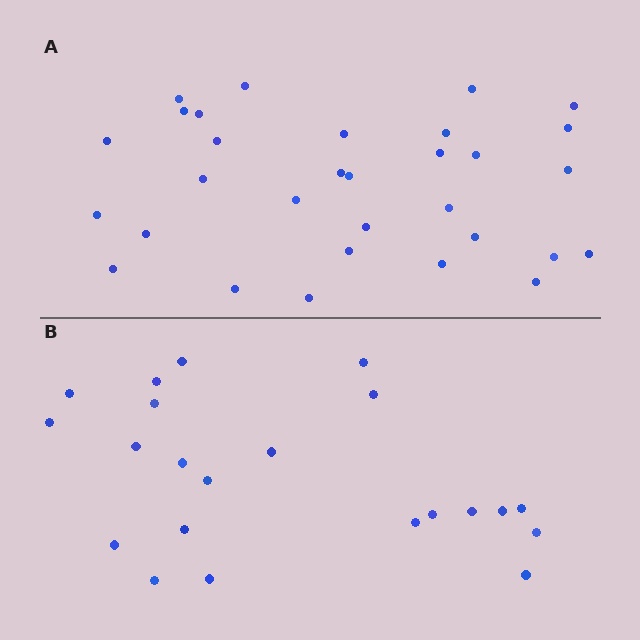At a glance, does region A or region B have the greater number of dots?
Region A (the top region) has more dots.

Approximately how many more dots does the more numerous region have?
Region A has roughly 8 or so more dots than region B.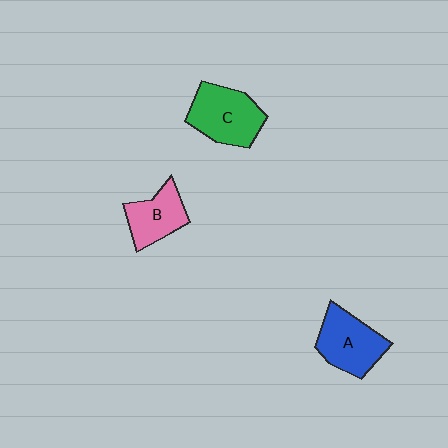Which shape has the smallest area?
Shape B (pink).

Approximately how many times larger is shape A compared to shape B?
Approximately 1.3 times.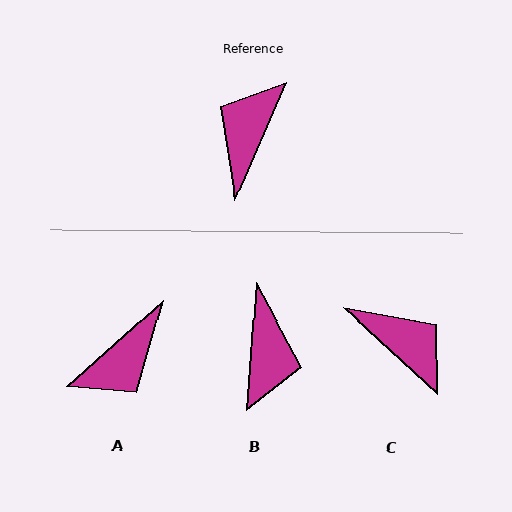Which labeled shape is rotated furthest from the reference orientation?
B, about 161 degrees away.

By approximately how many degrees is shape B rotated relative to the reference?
Approximately 161 degrees clockwise.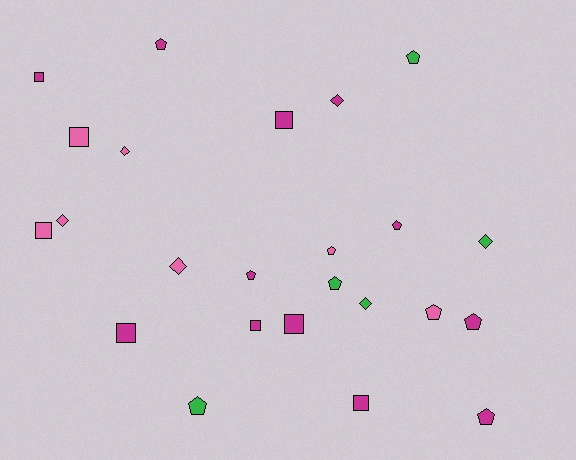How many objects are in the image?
There are 24 objects.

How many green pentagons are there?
There are 3 green pentagons.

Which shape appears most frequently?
Pentagon, with 10 objects.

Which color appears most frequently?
Magenta, with 12 objects.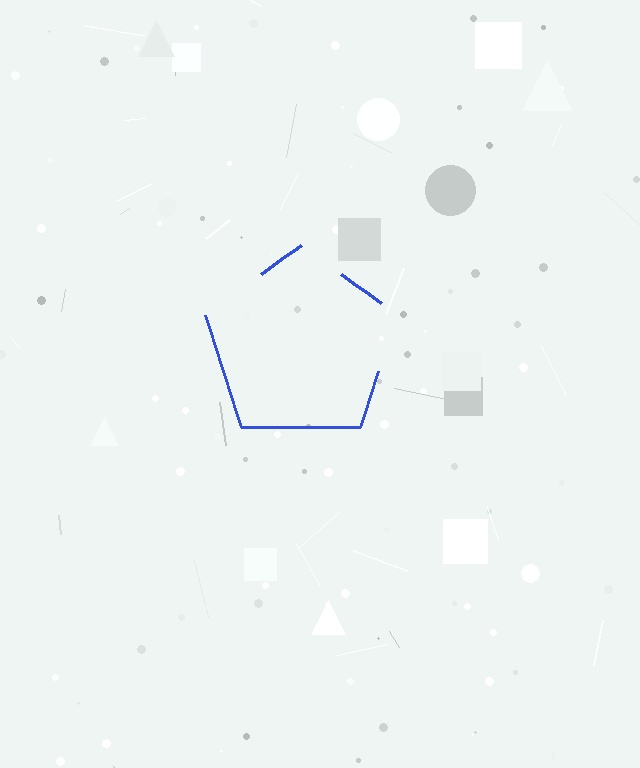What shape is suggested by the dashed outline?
The dashed outline suggests a pentagon.